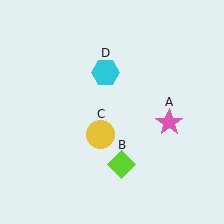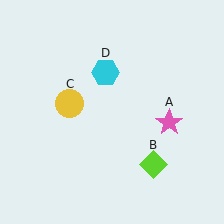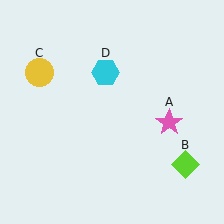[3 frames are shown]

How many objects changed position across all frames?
2 objects changed position: lime diamond (object B), yellow circle (object C).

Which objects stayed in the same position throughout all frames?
Pink star (object A) and cyan hexagon (object D) remained stationary.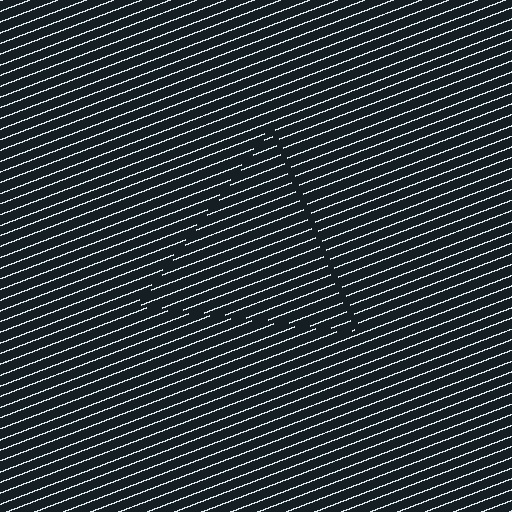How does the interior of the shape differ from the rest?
The interior of the shape contains the same grating, shifted by half a period — the contour is defined by the phase discontinuity where line-ends from the inner and outer gratings abut.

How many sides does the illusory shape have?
3 sides — the line-ends trace a triangle.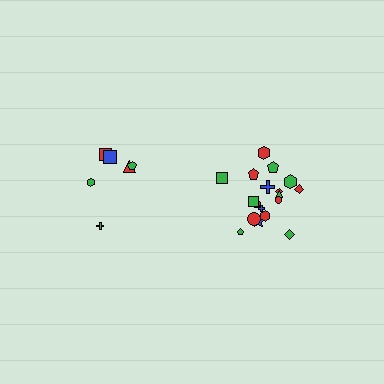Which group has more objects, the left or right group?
The right group.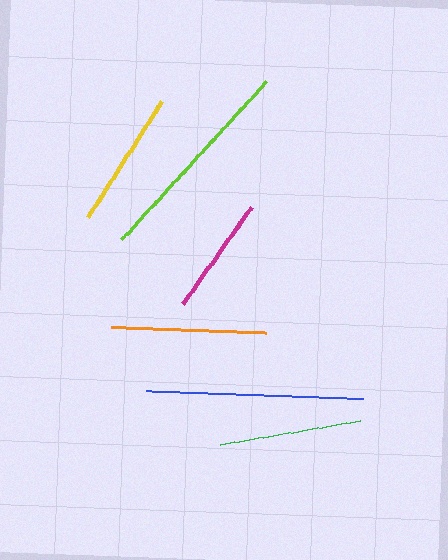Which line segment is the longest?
The blue line is the longest at approximately 217 pixels.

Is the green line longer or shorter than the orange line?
The orange line is longer than the green line.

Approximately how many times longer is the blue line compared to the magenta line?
The blue line is approximately 1.8 times the length of the magenta line.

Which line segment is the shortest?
The magenta line is the shortest at approximately 118 pixels.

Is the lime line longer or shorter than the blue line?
The blue line is longer than the lime line.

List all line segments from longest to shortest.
From longest to shortest: blue, lime, orange, green, yellow, magenta.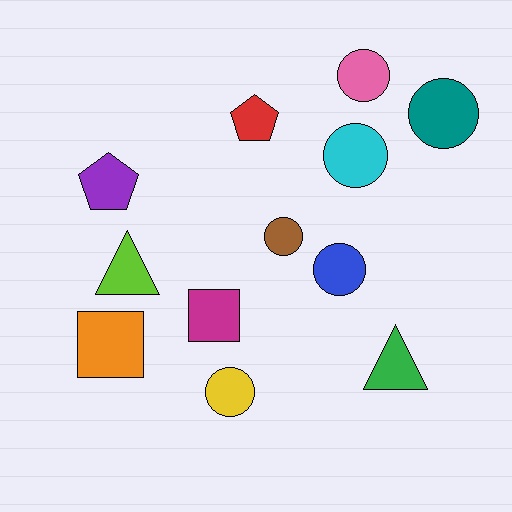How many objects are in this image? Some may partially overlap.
There are 12 objects.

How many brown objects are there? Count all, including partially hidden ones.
There is 1 brown object.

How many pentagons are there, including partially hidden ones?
There are 2 pentagons.